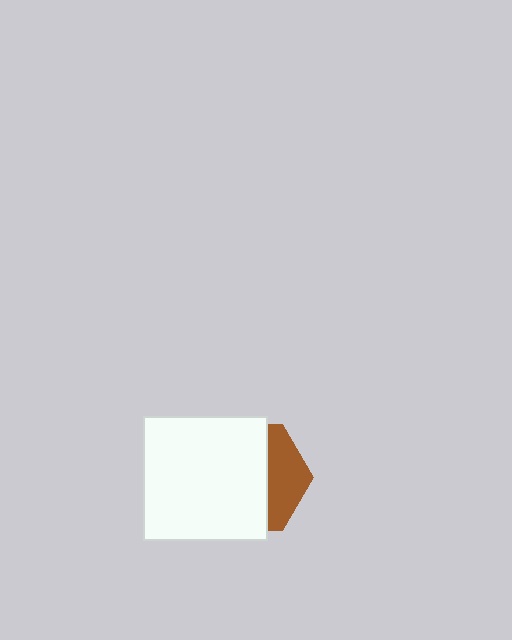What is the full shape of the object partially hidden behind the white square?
The partially hidden object is a brown hexagon.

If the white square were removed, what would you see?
You would see the complete brown hexagon.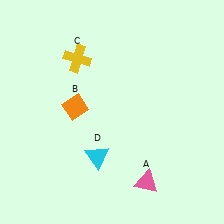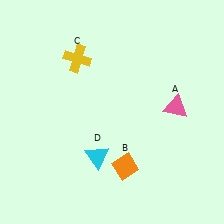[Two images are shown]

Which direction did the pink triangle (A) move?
The pink triangle (A) moved up.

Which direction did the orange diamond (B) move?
The orange diamond (B) moved down.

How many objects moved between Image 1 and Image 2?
2 objects moved between the two images.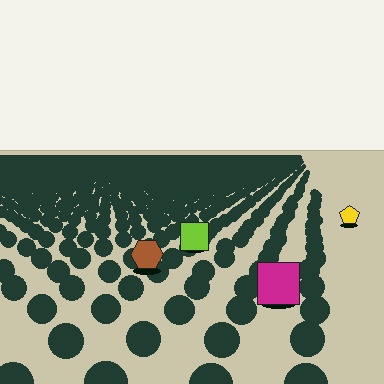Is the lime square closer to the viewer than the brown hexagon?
No. The brown hexagon is closer — you can tell from the texture gradient: the ground texture is coarser near it.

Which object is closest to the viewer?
The magenta square is closest. The texture marks near it are larger and more spread out.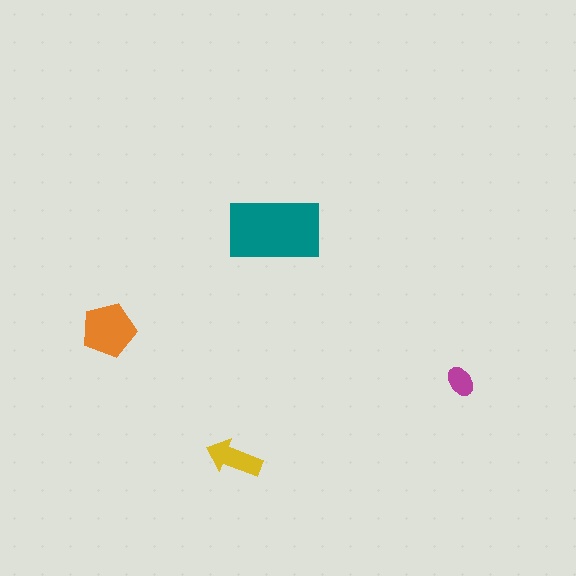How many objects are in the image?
There are 4 objects in the image.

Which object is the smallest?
The magenta ellipse.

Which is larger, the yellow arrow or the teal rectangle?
The teal rectangle.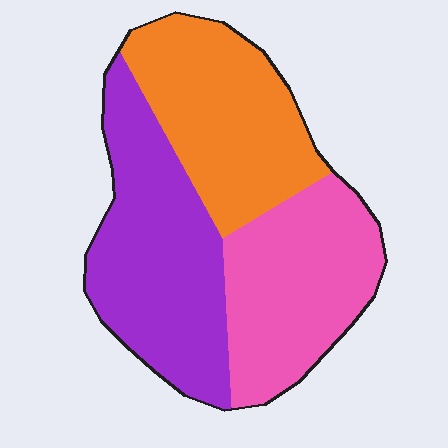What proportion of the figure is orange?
Orange covers roughly 30% of the figure.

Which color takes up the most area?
Purple, at roughly 35%.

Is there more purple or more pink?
Purple.